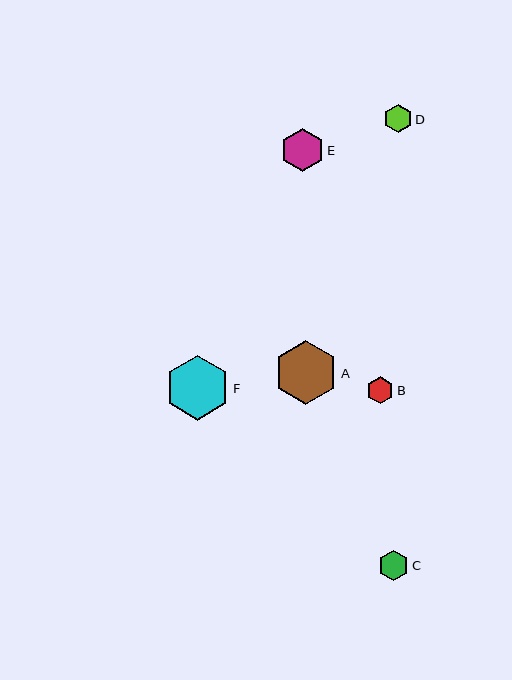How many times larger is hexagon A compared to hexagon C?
Hexagon A is approximately 2.1 times the size of hexagon C.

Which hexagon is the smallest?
Hexagon B is the smallest with a size of approximately 27 pixels.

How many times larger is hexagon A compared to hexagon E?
Hexagon A is approximately 1.5 times the size of hexagon E.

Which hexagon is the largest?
Hexagon F is the largest with a size of approximately 64 pixels.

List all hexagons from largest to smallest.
From largest to smallest: F, A, E, C, D, B.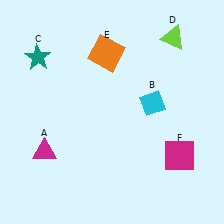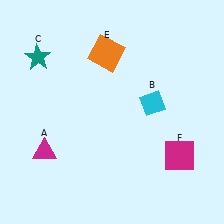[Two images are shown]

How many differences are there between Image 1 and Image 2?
There is 1 difference between the two images.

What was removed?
The lime triangle (D) was removed in Image 2.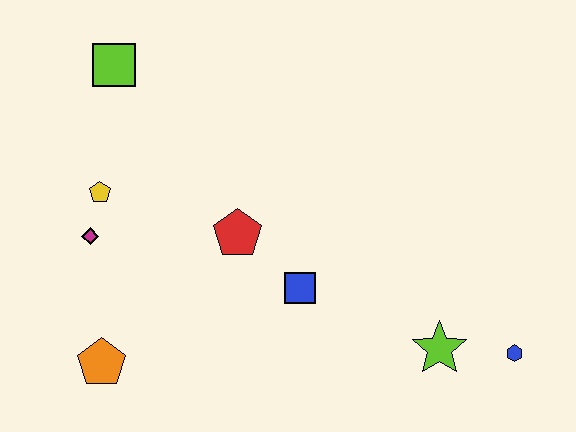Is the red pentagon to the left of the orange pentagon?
No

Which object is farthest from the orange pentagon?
The blue hexagon is farthest from the orange pentagon.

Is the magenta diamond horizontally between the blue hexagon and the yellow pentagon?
No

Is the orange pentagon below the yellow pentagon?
Yes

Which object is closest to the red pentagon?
The blue square is closest to the red pentagon.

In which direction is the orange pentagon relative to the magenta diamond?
The orange pentagon is below the magenta diamond.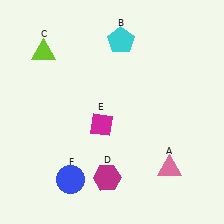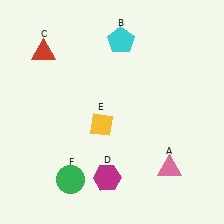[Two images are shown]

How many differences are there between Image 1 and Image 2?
There are 3 differences between the two images.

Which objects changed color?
C changed from lime to red. E changed from magenta to yellow. F changed from blue to green.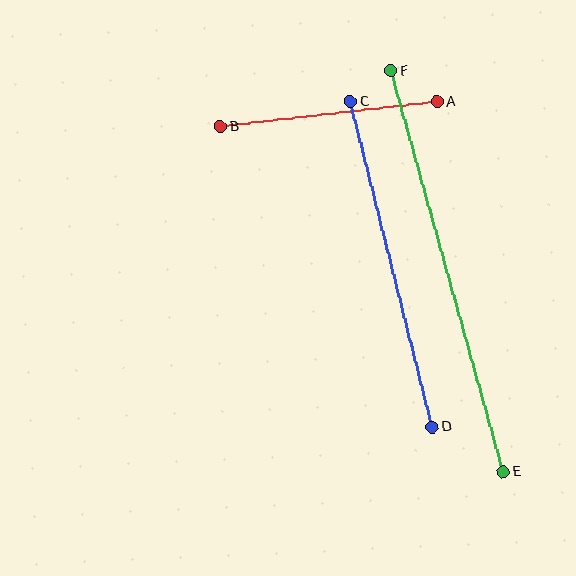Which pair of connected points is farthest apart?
Points E and F are farthest apart.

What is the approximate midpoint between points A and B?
The midpoint is at approximately (329, 114) pixels.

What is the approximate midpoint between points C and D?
The midpoint is at approximately (391, 264) pixels.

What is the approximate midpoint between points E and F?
The midpoint is at approximately (447, 271) pixels.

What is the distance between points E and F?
The distance is approximately 417 pixels.